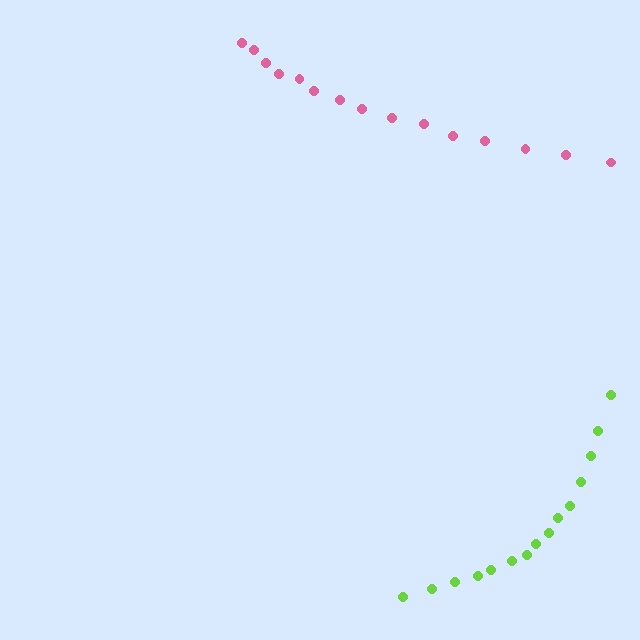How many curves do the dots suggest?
There are 2 distinct paths.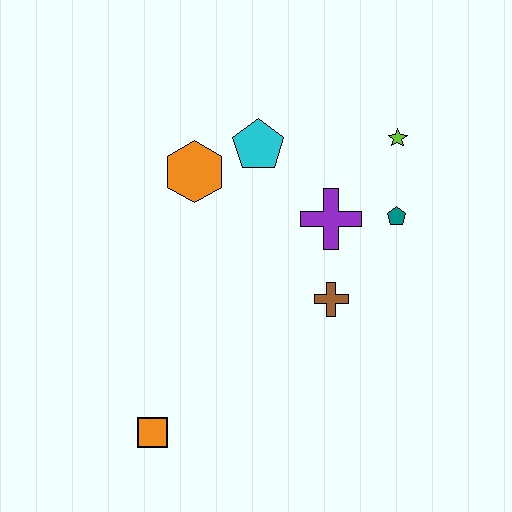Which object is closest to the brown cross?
The purple cross is closest to the brown cross.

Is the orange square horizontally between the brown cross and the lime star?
No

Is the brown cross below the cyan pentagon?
Yes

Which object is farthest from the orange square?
The lime star is farthest from the orange square.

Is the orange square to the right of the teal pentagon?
No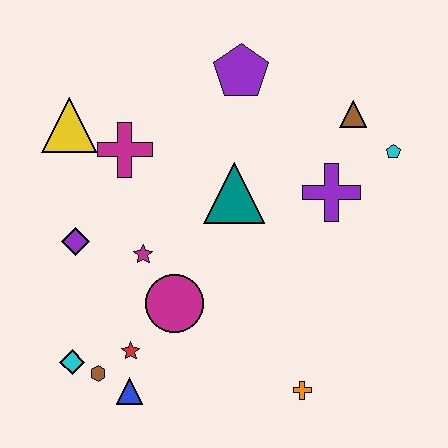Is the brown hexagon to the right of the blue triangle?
No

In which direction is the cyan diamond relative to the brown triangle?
The cyan diamond is to the left of the brown triangle.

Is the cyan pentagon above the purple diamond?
Yes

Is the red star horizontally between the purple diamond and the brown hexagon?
No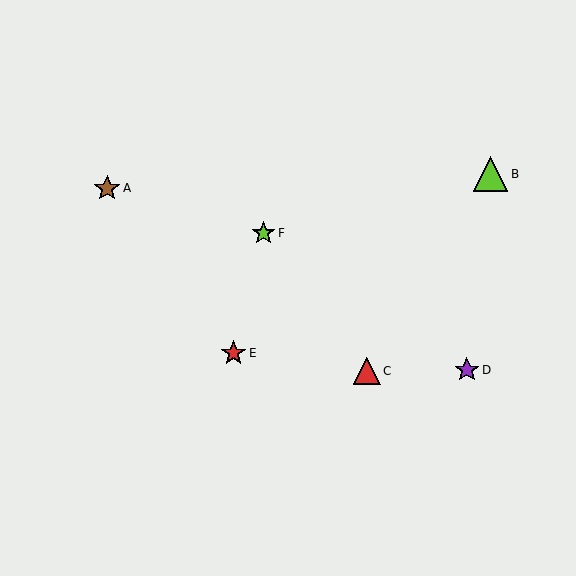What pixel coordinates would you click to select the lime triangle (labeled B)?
Click at (490, 174) to select the lime triangle B.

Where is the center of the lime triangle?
The center of the lime triangle is at (490, 174).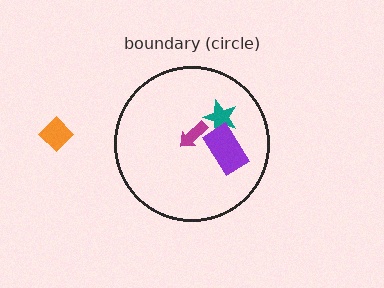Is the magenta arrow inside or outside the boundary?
Inside.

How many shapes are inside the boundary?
3 inside, 1 outside.